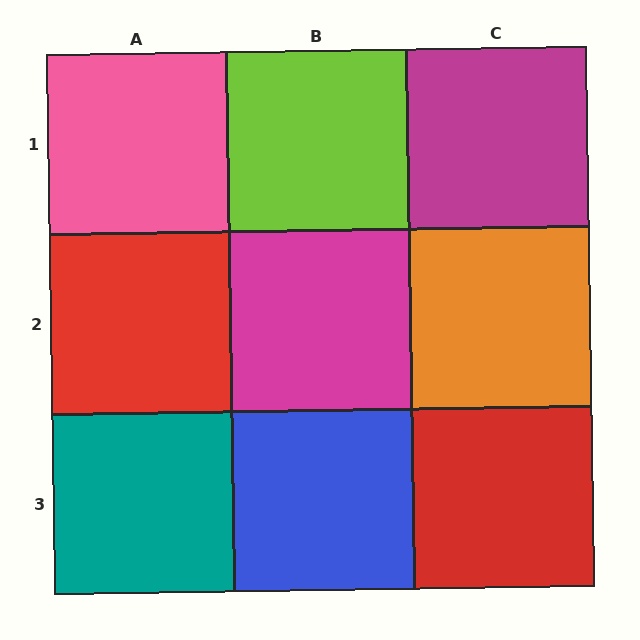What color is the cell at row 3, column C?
Red.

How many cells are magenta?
2 cells are magenta.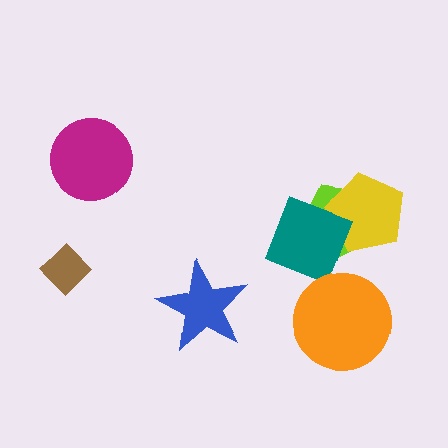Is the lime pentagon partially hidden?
Yes, it is partially covered by another shape.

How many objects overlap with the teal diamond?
2 objects overlap with the teal diamond.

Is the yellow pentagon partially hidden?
Yes, it is partially covered by another shape.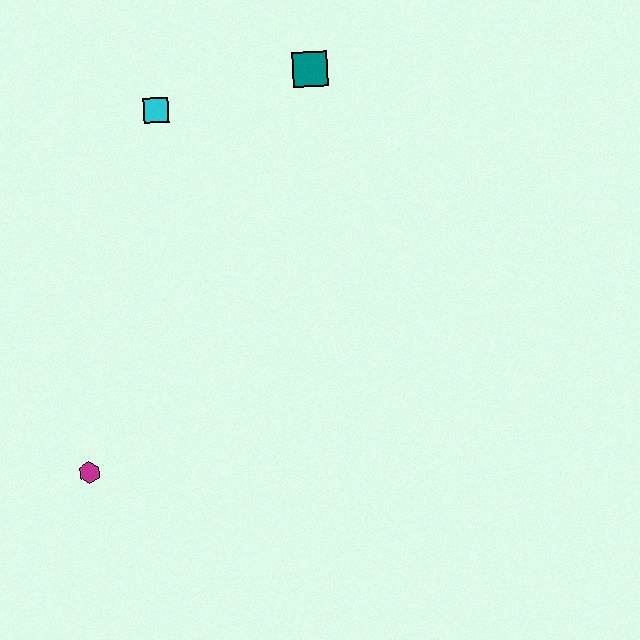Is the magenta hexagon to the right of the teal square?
No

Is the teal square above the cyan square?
Yes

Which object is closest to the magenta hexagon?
The cyan square is closest to the magenta hexagon.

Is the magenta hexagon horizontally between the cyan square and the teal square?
No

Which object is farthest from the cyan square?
The magenta hexagon is farthest from the cyan square.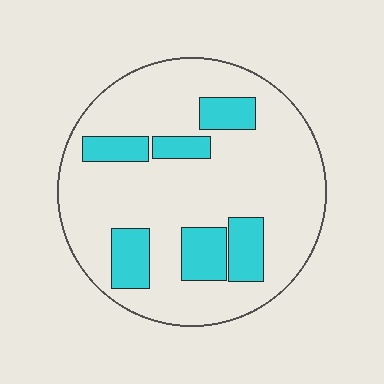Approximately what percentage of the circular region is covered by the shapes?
Approximately 20%.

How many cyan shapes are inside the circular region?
6.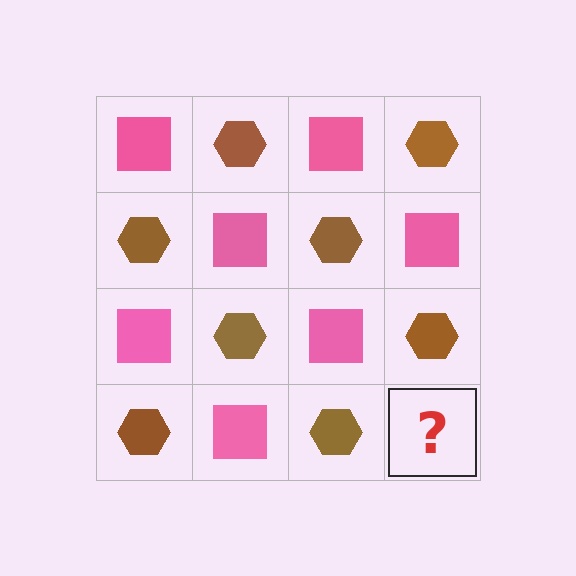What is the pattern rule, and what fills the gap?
The rule is that it alternates pink square and brown hexagon in a checkerboard pattern. The gap should be filled with a pink square.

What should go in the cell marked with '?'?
The missing cell should contain a pink square.